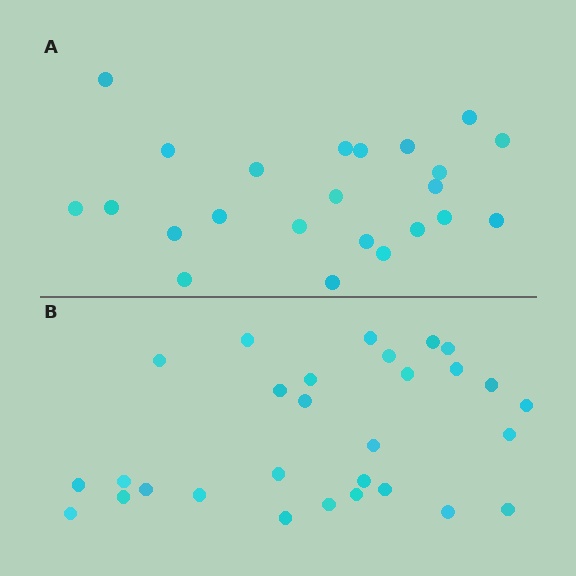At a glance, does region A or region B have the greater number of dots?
Region B (the bottom region) has more dots.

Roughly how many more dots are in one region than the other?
Region B has about 6 more dots than region A.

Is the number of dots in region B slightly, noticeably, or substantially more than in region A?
Region B has noticeably more, but not dramatically so. The ratio is roughly 1.3 to 1.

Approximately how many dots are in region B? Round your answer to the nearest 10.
About 30 dots. (The exact count is 29, which rounds to 30.)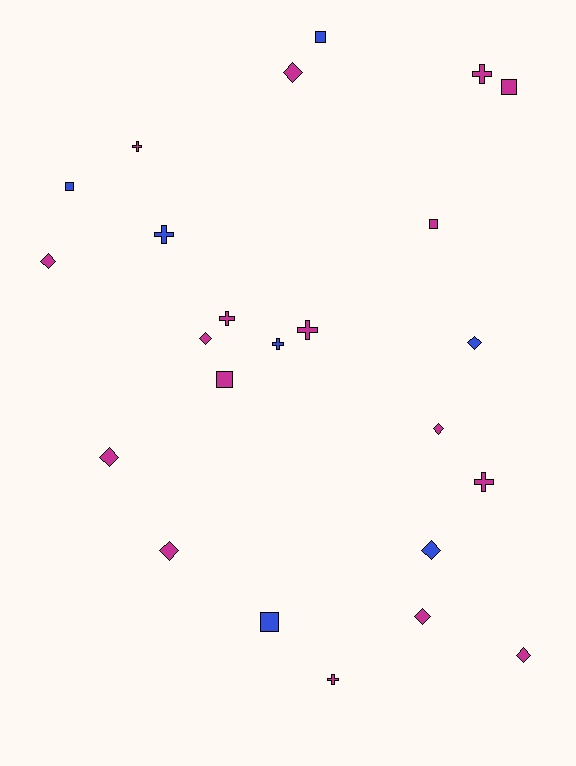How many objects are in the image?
There are 24 objects.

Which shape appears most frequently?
Diamond, with 10 objects.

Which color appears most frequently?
Magenta, with 17 objects.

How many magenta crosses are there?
There are 6 magenta crosses.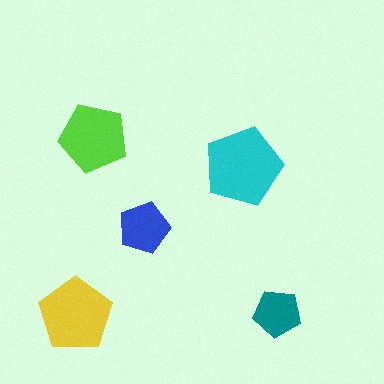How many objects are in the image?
There are 5 objects in the image.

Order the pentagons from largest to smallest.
the cyan one, the yellow one, the lime one, the blue one, the teal one.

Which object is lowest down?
The yellow pentagon is bottommost.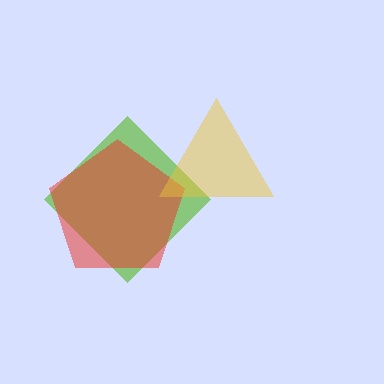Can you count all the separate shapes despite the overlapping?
Yes, there are 3 separate shapes.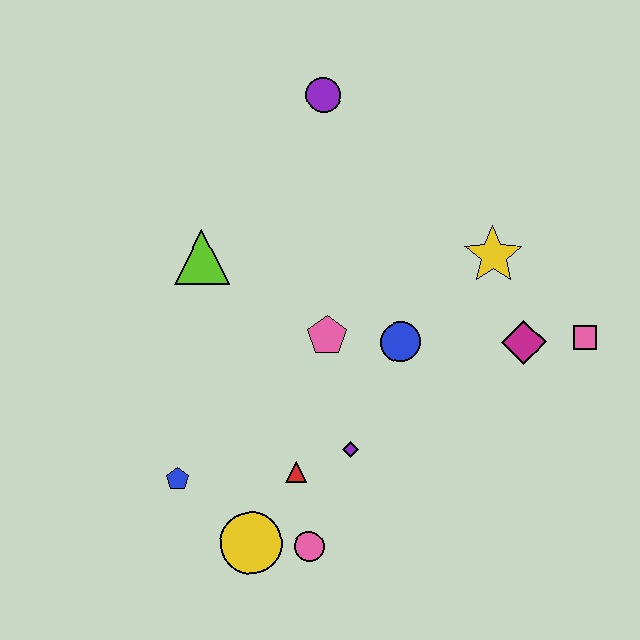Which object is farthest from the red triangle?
The purple circle is farthest from the red triangle.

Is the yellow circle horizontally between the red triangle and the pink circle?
No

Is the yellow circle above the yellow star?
No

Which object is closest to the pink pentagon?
The blue circle is closest to the pink pentagon.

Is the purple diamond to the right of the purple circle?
Yes